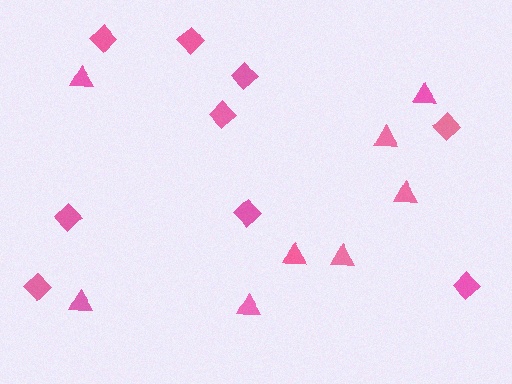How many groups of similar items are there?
There are 2 groups: one group of triangles (8) and one group of diamonds (9).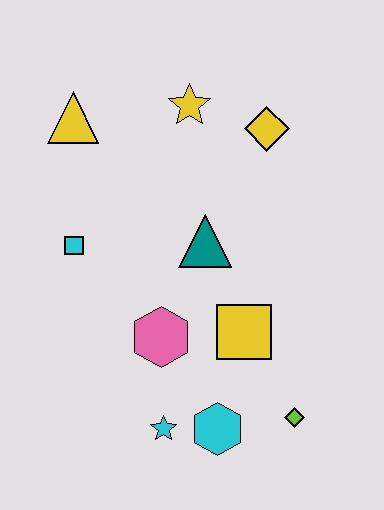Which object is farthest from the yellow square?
The yellow triangle is farthest from the yellow square.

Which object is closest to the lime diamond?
The cyan hexagon is closest to the lime diamond.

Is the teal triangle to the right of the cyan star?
Yes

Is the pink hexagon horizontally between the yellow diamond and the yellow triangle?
Yes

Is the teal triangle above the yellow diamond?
No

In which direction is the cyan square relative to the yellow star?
The cyan square is below the yellow star.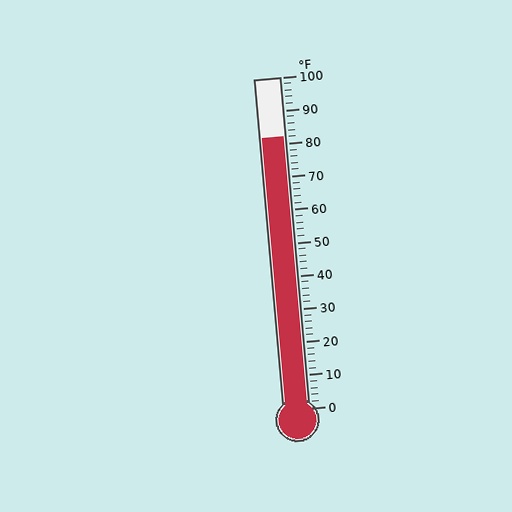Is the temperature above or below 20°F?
The temperature is above 20°F.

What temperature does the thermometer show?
The thermometer shows approximately 82°F.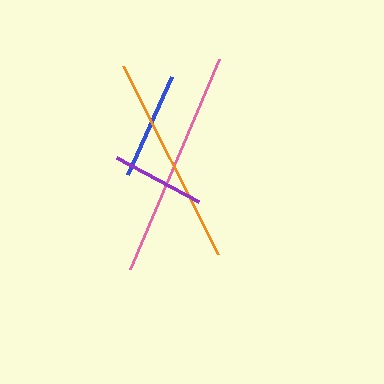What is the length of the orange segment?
The orange segment is approximately 210 pixels long.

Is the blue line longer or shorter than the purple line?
The blue line is longer than the purple line.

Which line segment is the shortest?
The purple line is the shortest at approximately 93 pixels.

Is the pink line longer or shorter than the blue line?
The pink line is longer than the blue line.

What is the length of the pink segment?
The pink segment is approximately 228 pixels long.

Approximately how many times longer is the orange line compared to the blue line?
The orange line is approximately 2.0 times the length of the blue line.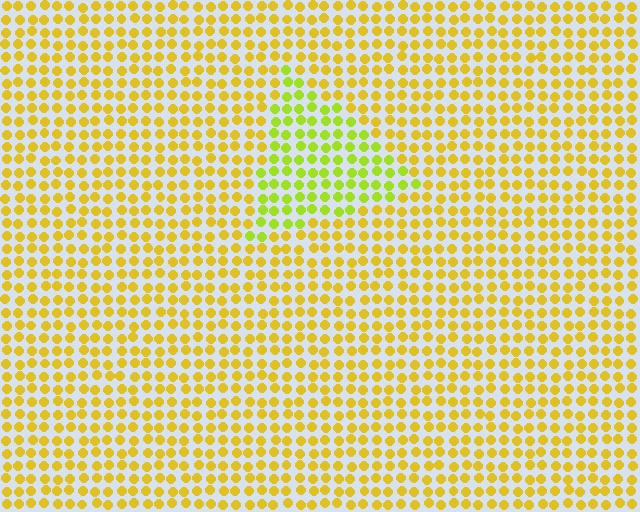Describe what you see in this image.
The image is filled with small yellow elements in a uniform arrangement. A triangle-shaped region is visible where the elements are tinted to a slightly different hue, forming a subtle color boundary.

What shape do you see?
I see a triangle.